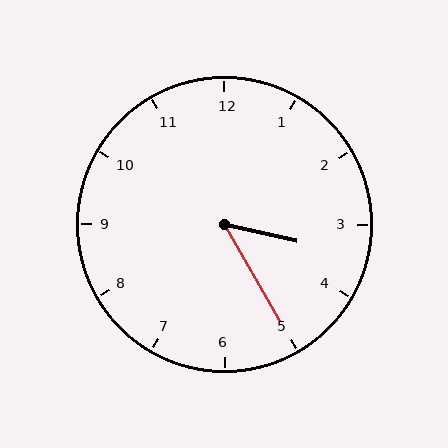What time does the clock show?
3:25.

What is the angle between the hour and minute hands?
Approximately 48 degrees.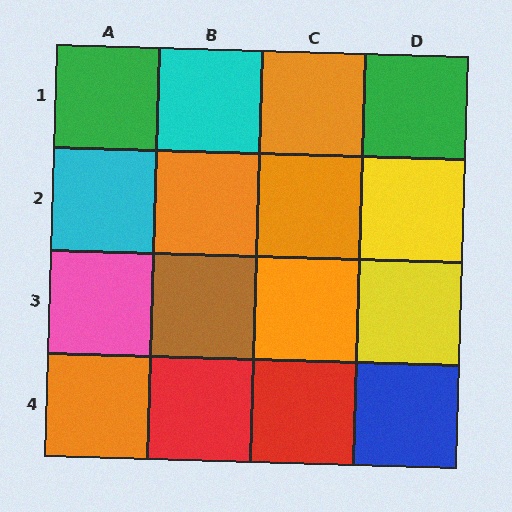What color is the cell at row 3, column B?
Brown.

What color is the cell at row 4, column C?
Red.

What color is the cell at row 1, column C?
Orange.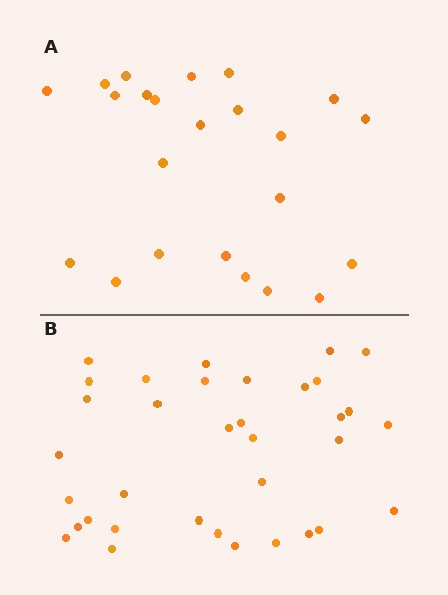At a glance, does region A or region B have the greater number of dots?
Region B (the bottom region) has more dots.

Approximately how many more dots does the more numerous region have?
Region B has roughly 12 or so more dots than region A.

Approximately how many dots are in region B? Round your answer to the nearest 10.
About 40 dots. (The exact count is 35, which rounds to 40.)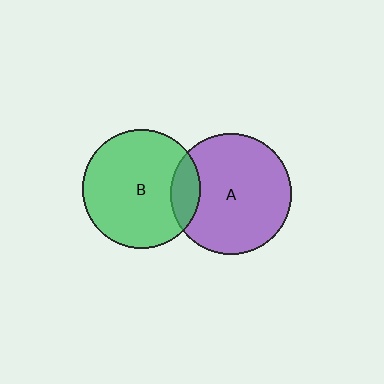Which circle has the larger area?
Circle A (purple).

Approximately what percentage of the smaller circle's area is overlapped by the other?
Approximately 15%.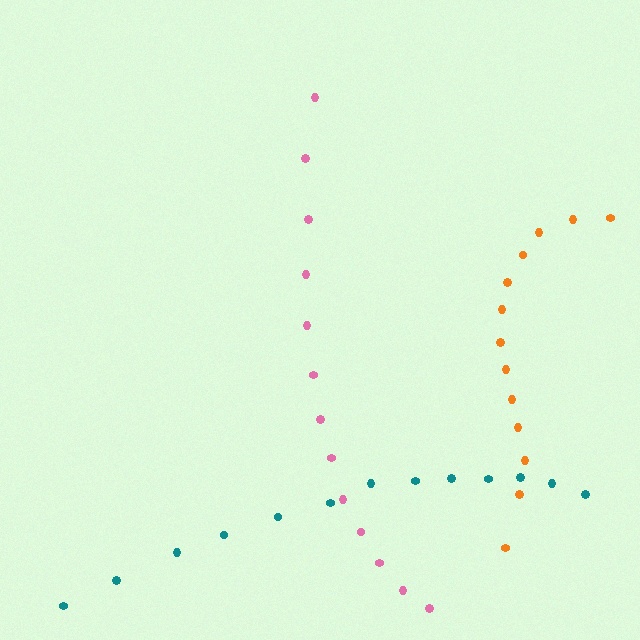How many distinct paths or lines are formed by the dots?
There are 3 distinct paths.